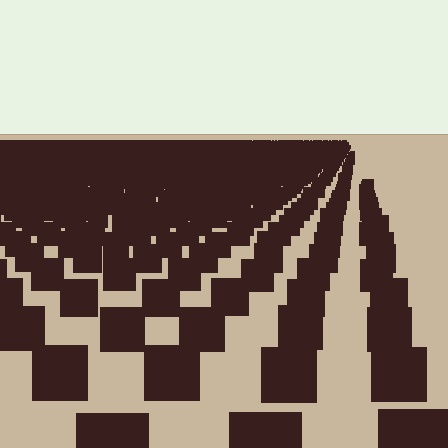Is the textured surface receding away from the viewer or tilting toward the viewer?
The surface is receding away from the viewer. Texture elements get smaller and denser toward the top.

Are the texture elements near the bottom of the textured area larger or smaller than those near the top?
Larger. Near the bottom, elements are closer to the viewer and appear at a bigger on-screen size.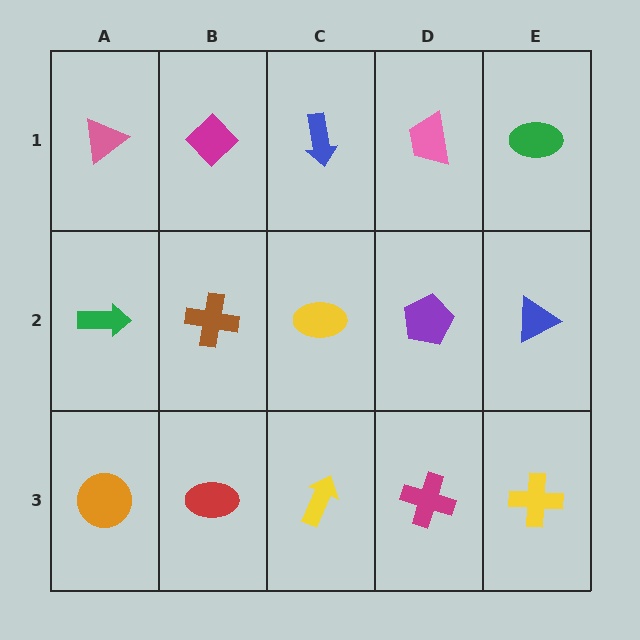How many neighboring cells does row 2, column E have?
3.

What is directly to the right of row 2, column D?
A blue triangle.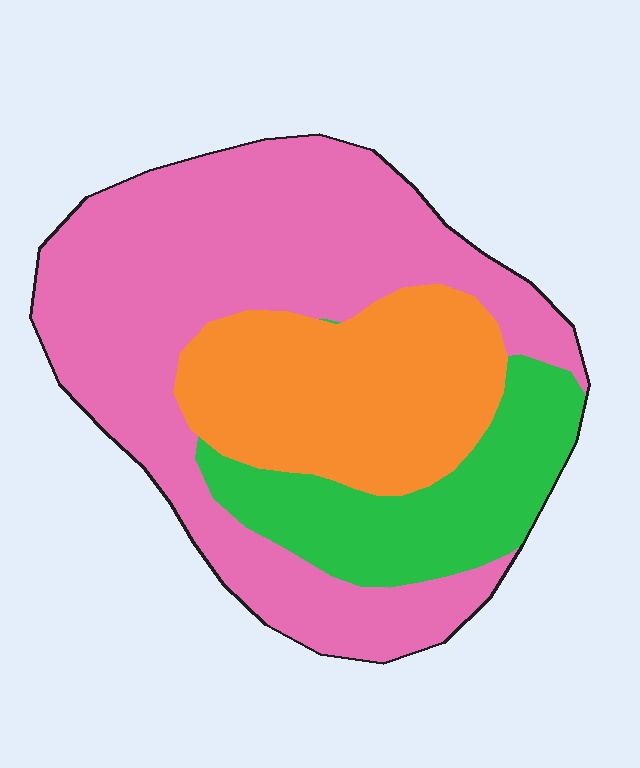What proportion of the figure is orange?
Orange takes up between a quarter and a half of the figure.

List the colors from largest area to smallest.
From largest to smallest: pink, orange, green.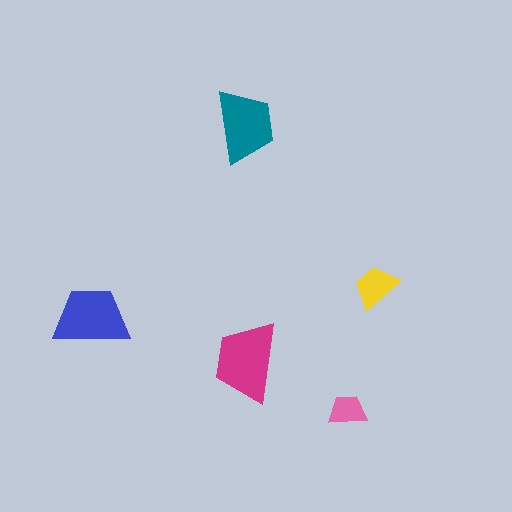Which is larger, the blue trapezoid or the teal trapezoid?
The blue one.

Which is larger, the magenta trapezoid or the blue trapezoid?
The magenta one.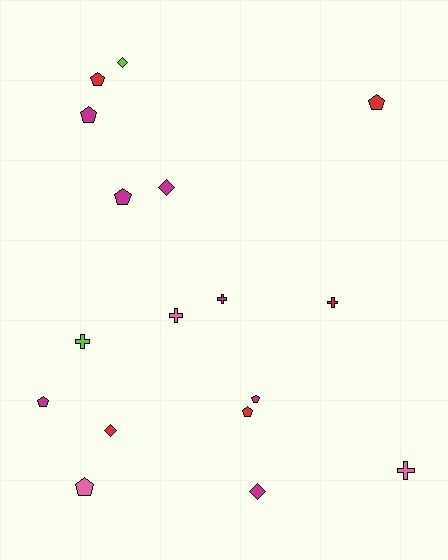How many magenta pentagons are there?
There are 4 magenta pentagons.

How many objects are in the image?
There are 17 objects.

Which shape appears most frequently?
Pentagon, with 8 objects.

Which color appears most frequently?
Magenta, with 7 objects.